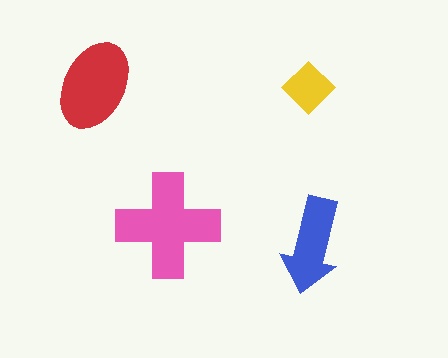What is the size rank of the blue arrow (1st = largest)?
3rd.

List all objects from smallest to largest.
The yellow diamond, the blue arrow, the red ellipse, the pink cross.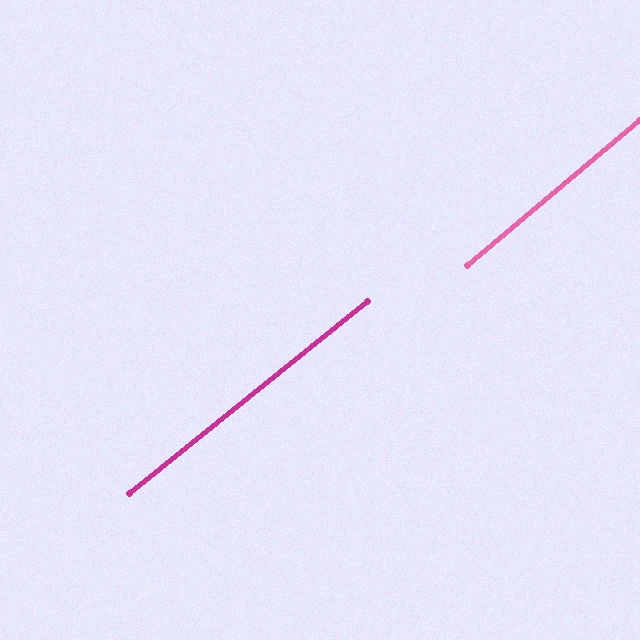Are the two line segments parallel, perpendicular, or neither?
Parallel — their directions differ by only 1.2°.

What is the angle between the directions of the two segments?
Approximately 1 degree.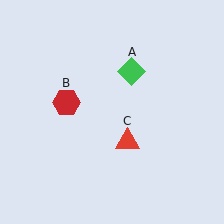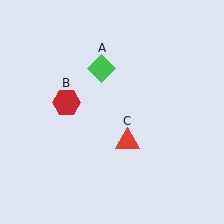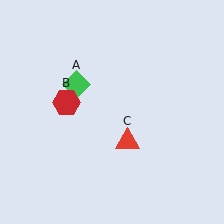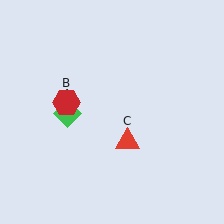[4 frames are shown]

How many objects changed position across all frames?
1 object changed position: green diamond (object A).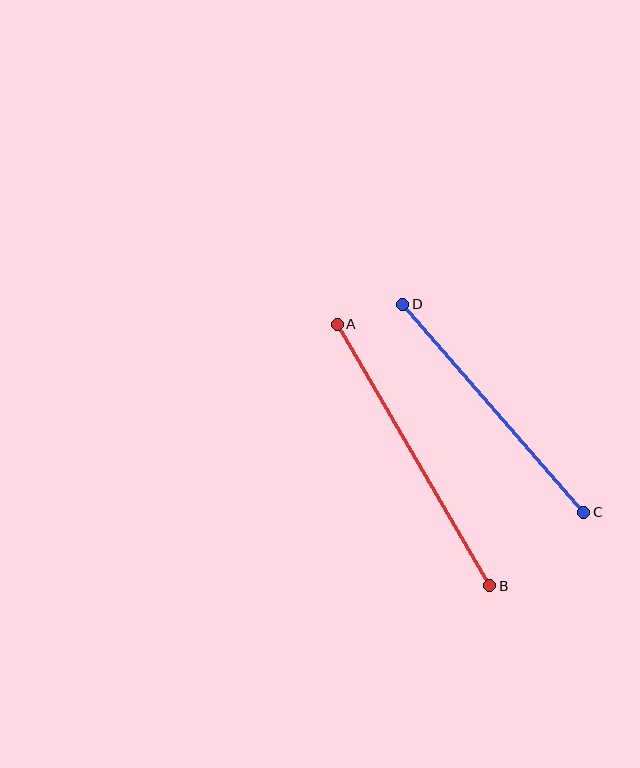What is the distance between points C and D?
The distance is approximately 275 pixels.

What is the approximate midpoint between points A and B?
The midpoint is at approximately (413, 455) pixels.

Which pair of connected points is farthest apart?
Points A and B are farthest apart.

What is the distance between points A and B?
The distance is approximately 303 pixels.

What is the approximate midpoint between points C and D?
The midpoint is at approximately (493, 408) pixels.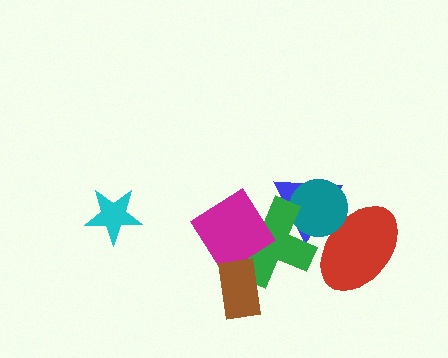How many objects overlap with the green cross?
4 objects overlap with the green cross.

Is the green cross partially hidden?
Yes, it is partially covered by another shape.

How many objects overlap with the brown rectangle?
2 objects overlap with the brown rectangle.